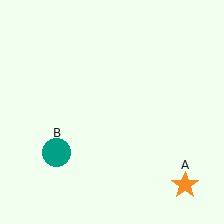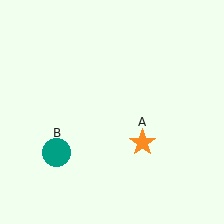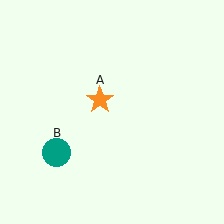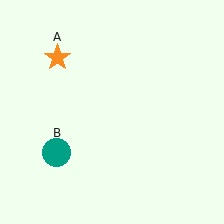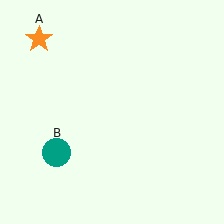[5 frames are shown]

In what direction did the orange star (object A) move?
The orange star (object A) moved up and to the left.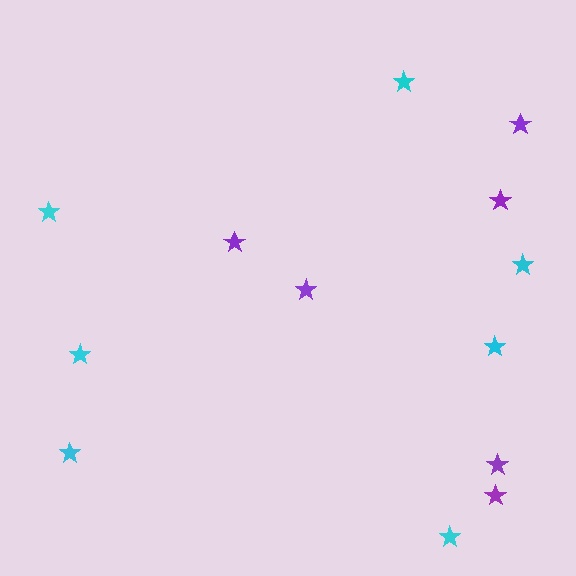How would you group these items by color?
There are 2 groups: one group of cyan stars (7) and one group of purple stars (6).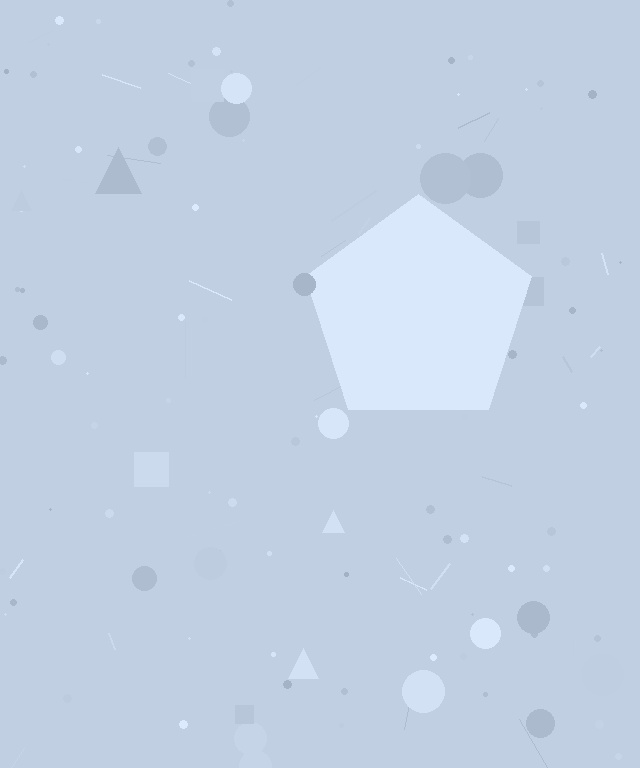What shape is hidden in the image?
A pentagon is hidden in the image.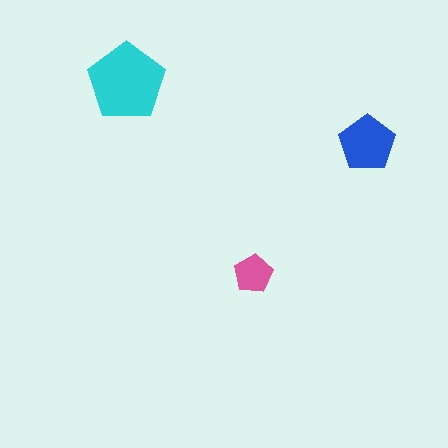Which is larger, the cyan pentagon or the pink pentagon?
The cyan one.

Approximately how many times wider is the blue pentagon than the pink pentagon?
About 1.5 times wider.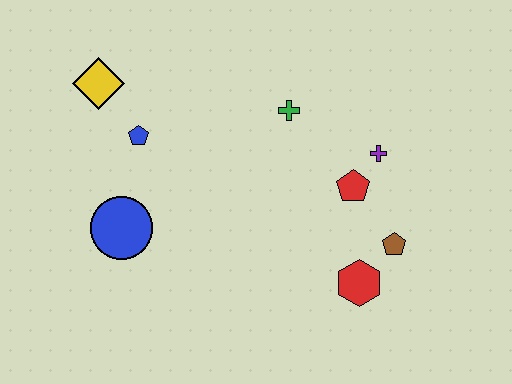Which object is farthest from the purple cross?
The yellow diamond is farthest from the purple cross.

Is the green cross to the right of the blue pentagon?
Yes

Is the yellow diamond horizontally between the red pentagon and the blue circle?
No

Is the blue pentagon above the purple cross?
Yes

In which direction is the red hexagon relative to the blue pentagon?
The red hexagon is to the right of the blue pentagon.